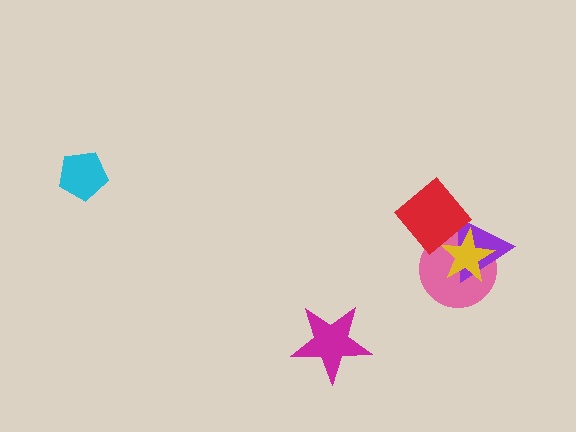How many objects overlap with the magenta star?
0 objects overlap with the magenta star.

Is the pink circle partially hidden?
Yes, it is partially covered by another shape.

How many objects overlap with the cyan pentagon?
0 objects overlap with the cyan pentagon.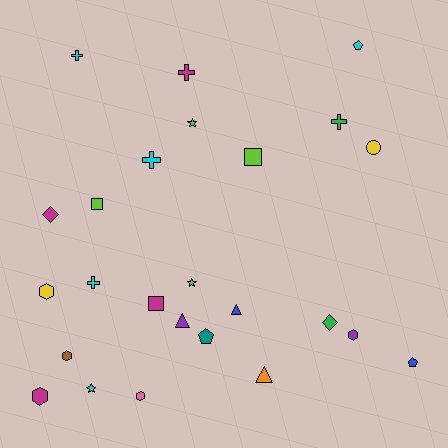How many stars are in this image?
There are 3 stars.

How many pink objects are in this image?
There is 1 pink object.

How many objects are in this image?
There are 25 objects.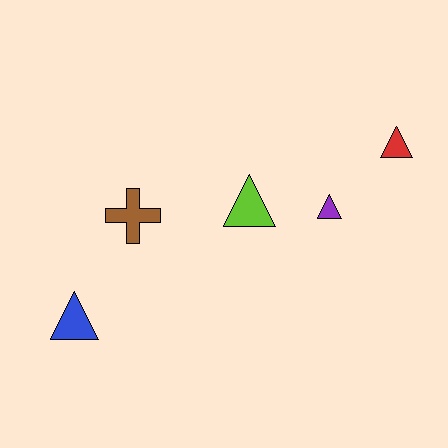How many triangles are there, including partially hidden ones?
There are 4 triangles.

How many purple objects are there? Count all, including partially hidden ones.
There is 1 purple object.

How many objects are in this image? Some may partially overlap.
There are 5 objects.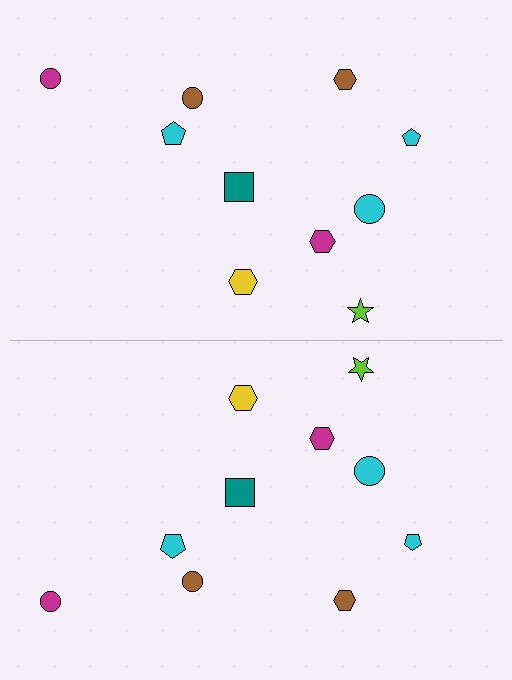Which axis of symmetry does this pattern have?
The pattern has a horizontal axis of symmetry running through the center of the image.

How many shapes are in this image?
There are 20 shapes in this image.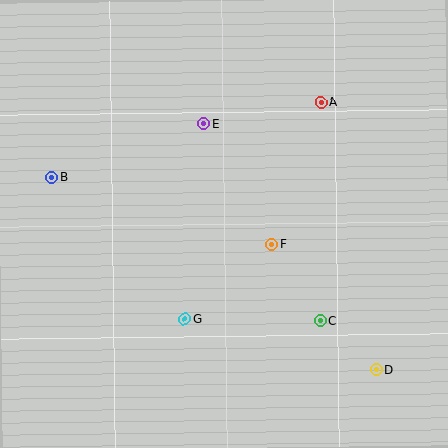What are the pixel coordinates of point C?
Point C is at (320, 321).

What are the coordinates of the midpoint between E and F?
The midpoint between E and F is at (238, 184).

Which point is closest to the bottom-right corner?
Point D is closest to the bottom-right corner.